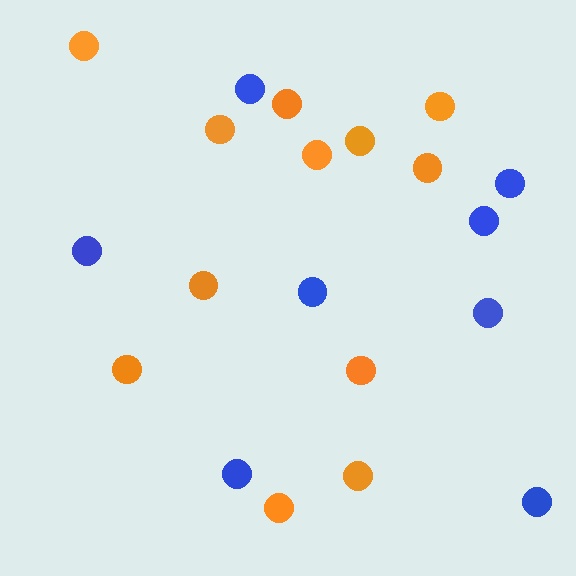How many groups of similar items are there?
There are 2 groups: one group of blue circles (8) and one group of orange circles (12).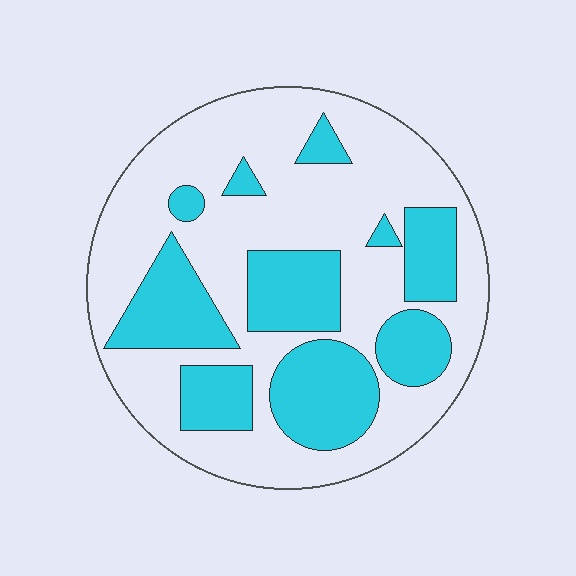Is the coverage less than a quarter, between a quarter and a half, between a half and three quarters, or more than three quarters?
Between a quarter and a half.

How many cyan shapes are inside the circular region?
10.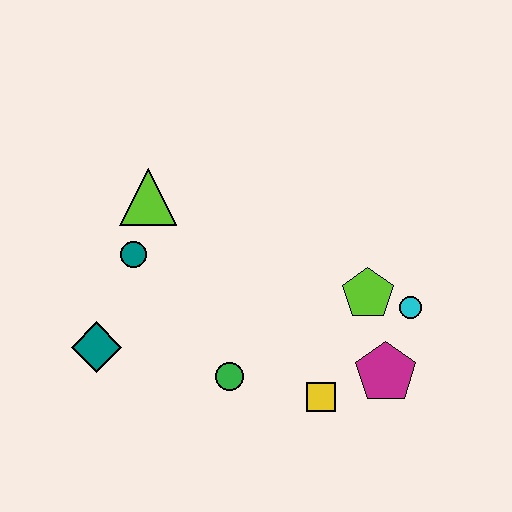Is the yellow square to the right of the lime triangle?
Yes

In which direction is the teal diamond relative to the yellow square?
The teal diamond is to the left of the yellow square.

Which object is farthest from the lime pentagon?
The teal diamond is farthest from the lime pentagon.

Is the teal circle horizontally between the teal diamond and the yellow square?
Yes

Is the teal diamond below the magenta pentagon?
No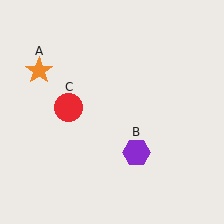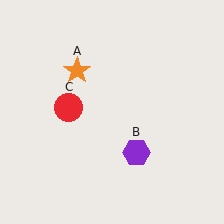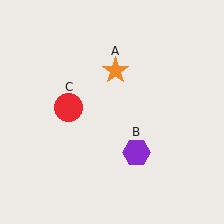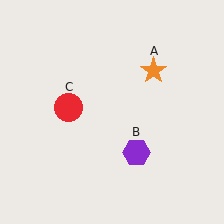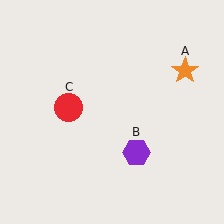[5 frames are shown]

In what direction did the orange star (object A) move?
The orange star (object A) moved right.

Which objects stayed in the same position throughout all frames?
Purple hexagon (object B) and red circle (object C) remained stationary.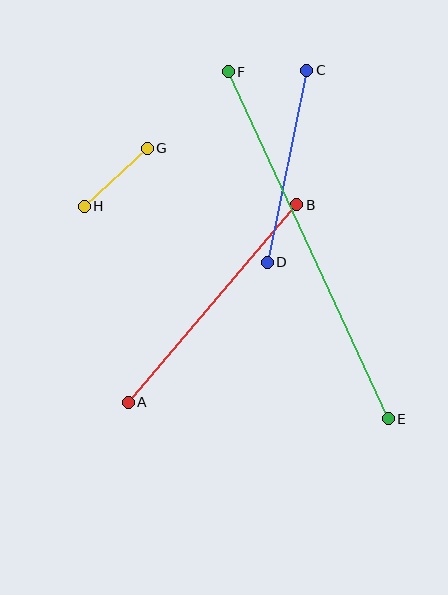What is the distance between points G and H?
The distance is approximately 86 pixels.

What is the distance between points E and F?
The distance is approximately 382 pixels.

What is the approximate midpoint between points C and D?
The midpoint is at approximately (287, 166) pixels.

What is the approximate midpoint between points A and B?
The midpoint is at approximately (213, 304) pixels.